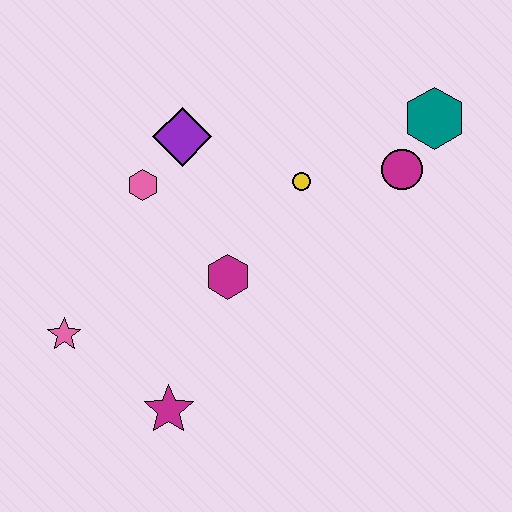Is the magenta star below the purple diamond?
Yes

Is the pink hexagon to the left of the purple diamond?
Yes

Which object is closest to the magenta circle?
The teal hexagon is closest to the magenta circle.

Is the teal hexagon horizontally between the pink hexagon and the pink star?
No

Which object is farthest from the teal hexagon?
The pink star is farthest from the teal hexagon.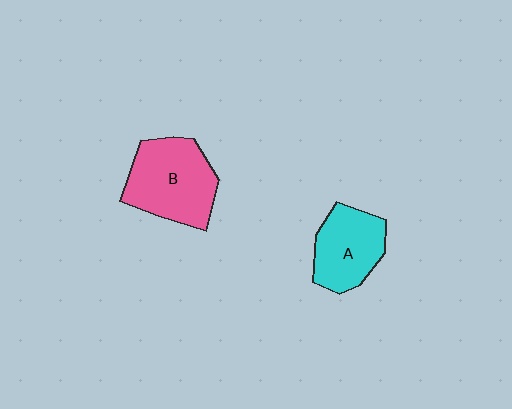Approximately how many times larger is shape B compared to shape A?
Approximately 1.3 times.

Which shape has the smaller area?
Shape A (cyan).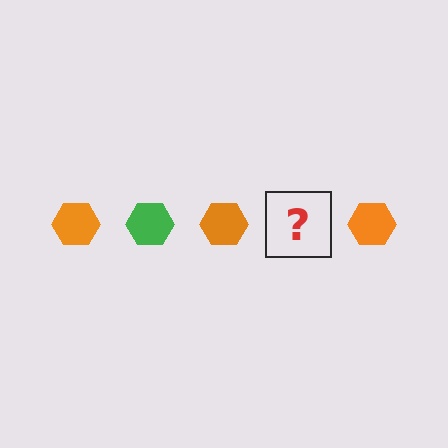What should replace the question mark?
The question mark should be replaced with a green hexagon.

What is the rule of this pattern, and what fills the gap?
The rule is that the pattern cycles through orange, green hexagons. The gap should be filled with a green hexagon.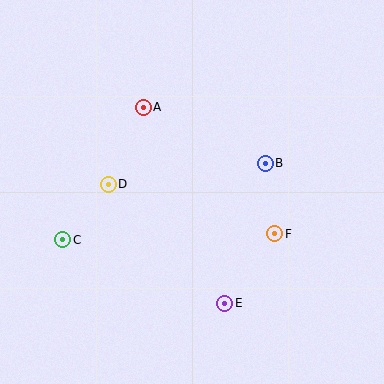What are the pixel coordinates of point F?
Point F is at (275, 234).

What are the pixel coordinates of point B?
Point B is at (265, 163).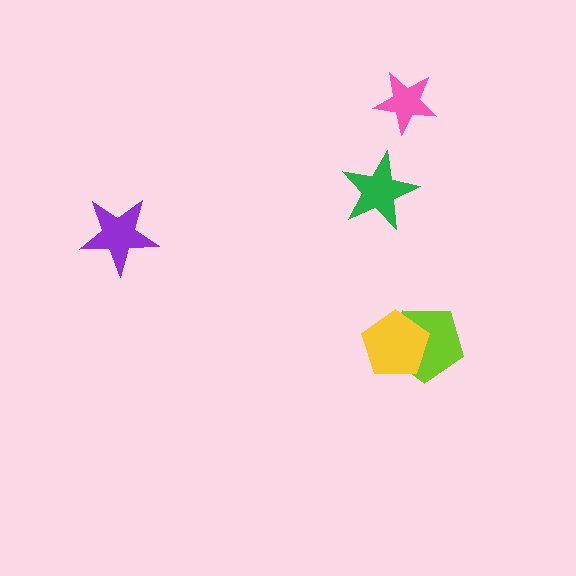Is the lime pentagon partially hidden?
Yes, it is partially covered by another shape.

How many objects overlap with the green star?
0 objects overlap with the green star.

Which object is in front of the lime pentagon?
The yellow pentagon is in front of the lime pentagon.